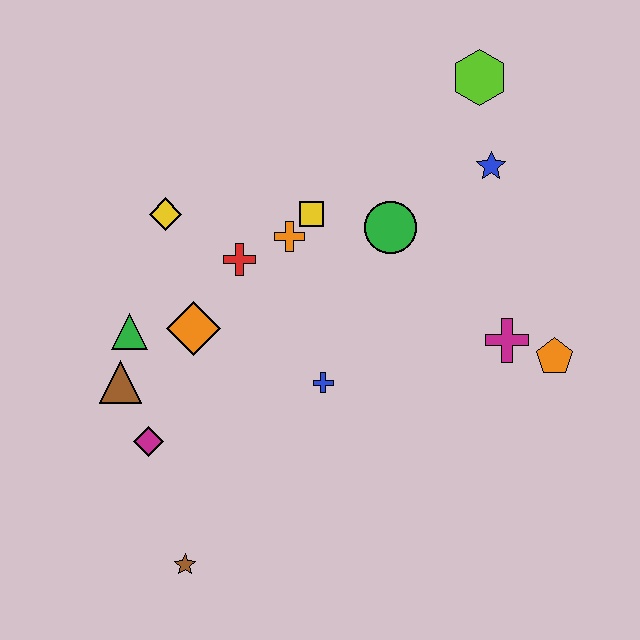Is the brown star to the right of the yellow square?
No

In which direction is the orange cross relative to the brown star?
The orange cross is above the brown star.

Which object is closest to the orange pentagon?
The magenta cross is closest to the orange pentagon.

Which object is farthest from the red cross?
The orange pentagon is farthest from the red cross.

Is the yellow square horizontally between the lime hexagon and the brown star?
Yes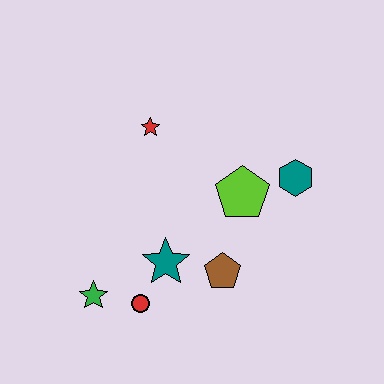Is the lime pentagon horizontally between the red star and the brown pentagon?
No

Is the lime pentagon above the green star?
Yes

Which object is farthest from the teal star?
The teal hexagon is farthest from the teal star.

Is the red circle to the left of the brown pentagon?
Yes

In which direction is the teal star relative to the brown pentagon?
The teal star is to the left of the brown pentagon.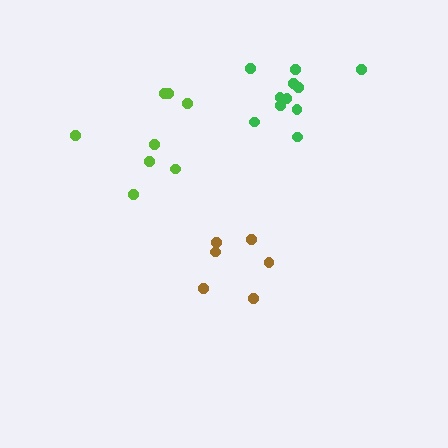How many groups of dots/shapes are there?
There are 3 groups.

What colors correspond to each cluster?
The clusters are colored: lime, green, brown.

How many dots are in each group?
Group 1: 8 dots, Group 2: 11 dots, Group 3: 6 dots (25 total).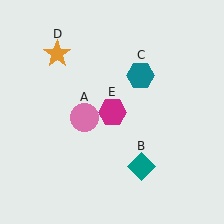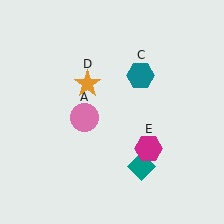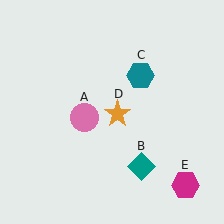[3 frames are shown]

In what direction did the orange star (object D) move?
The orange star (object D) moved down and to the right.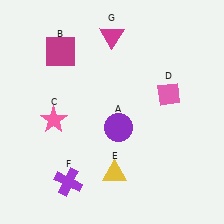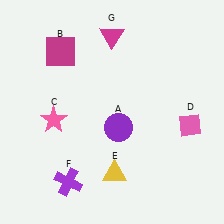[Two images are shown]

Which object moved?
The pink diamond (D) moved down.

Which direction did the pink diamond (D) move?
The pink diamond (D) moved down.